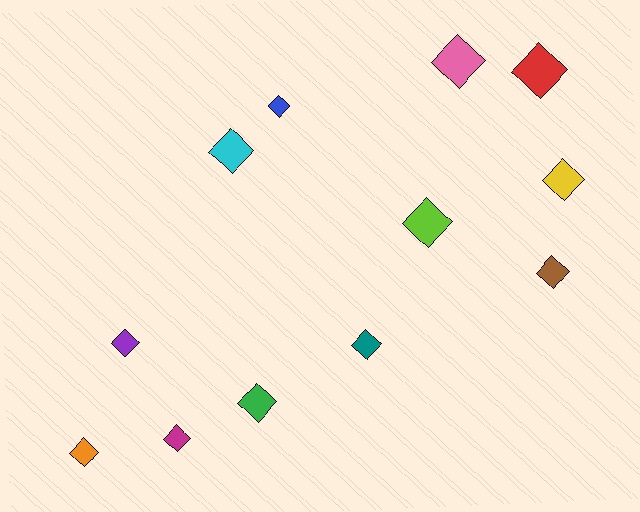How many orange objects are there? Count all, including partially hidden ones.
There is 1 orange object.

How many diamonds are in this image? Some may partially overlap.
There are 12 diamonds.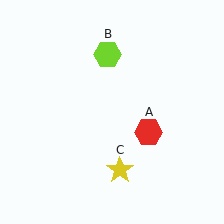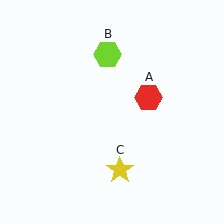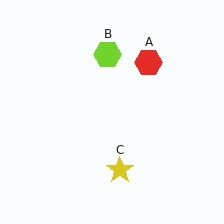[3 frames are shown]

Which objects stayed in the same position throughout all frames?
Lime hexagon (object B) and yellow star (object C) remained stationary.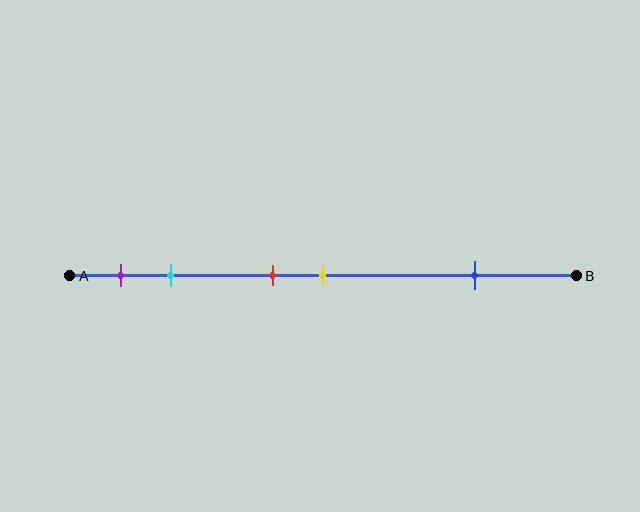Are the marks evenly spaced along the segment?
No, the marks are not evenly spaced.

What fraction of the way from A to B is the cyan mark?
The cyan mark is approximately 20% (0.2) of the way from A to B.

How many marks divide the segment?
There are 5 marks dividing the segment.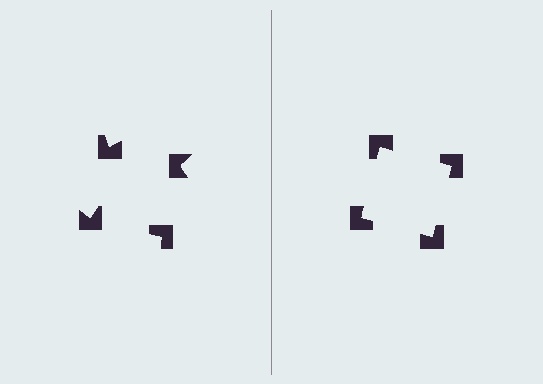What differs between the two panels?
The notched squares are positioned identically on both sides; only the wedge orientations differ. On the right they align to a square; on the left they are misaligned.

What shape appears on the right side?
An illusory square.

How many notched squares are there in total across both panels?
8 — 4 on each side.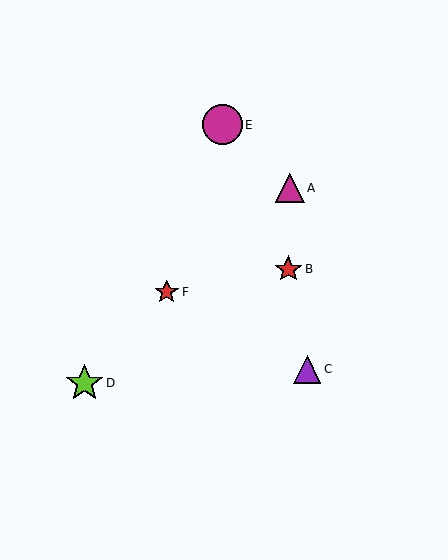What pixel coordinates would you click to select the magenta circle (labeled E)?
Click at (222, 125) to select the magenta circle E.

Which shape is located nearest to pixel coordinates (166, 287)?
The red star (labeled F) at (167, 292) is nearest to that location.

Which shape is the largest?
The magenta circle (labeled E) is the largest.